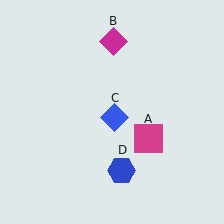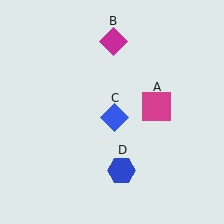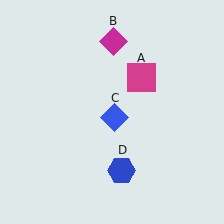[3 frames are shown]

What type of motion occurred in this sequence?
The magenta square (object A) rotated counterclockwise around the center of the scene.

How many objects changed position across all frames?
1 object changed position: magenta square (object A).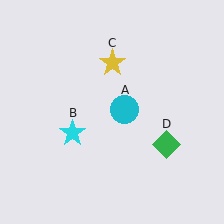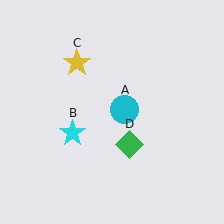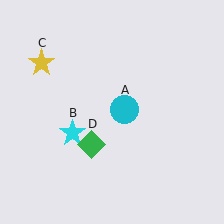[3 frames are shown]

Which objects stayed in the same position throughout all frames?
Cyan circle (object A) and cyan star (object B) remained stationary.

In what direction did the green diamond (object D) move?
The green diamond (object D) moved left.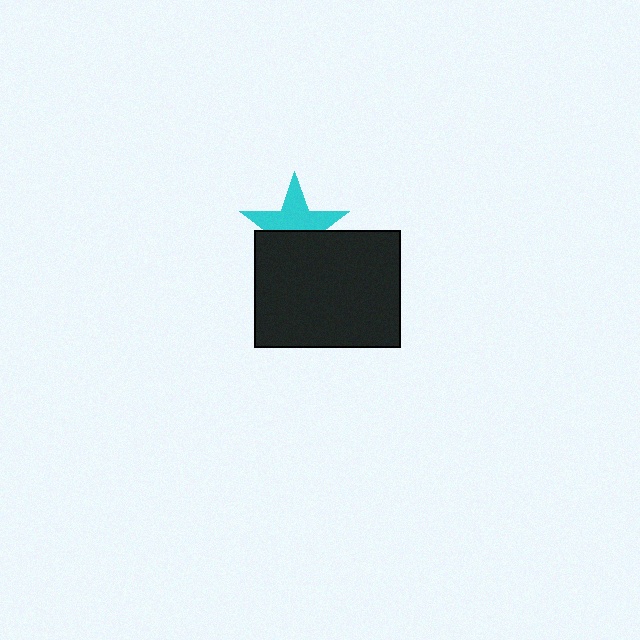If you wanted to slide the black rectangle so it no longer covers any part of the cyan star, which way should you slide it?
Slide it down — that is the most direct way to separate the two shapes.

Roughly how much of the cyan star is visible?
About half of it is visible (roughly 54%).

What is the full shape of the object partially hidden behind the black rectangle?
The partially hidden object is a cyan star.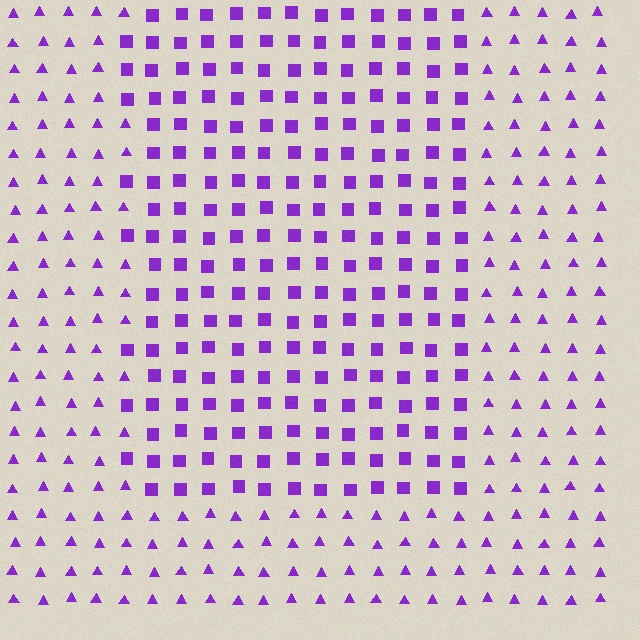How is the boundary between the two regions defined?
The boundary is defined by a change in element shape: squares inside vs. triangles outside. All elements share the same color and spacing.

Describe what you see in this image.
The image is filled with small purple elements arranged in a uniform grid. A rectangle-shaped region contains squares, while the surrounding area contains triangles. The boundary is defined purely by the change in element shape.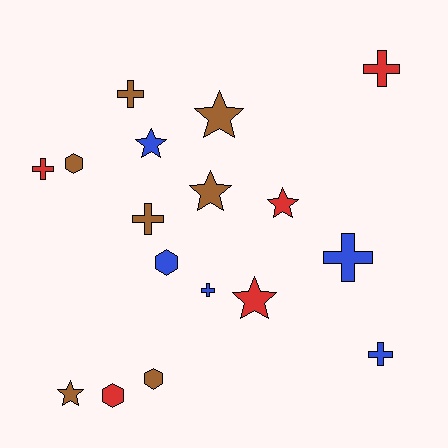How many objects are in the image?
There are 17 objects.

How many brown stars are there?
There are 3 brown stars.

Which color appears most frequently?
Brown, with 7 objects.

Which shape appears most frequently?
Cross, with 7 objects.